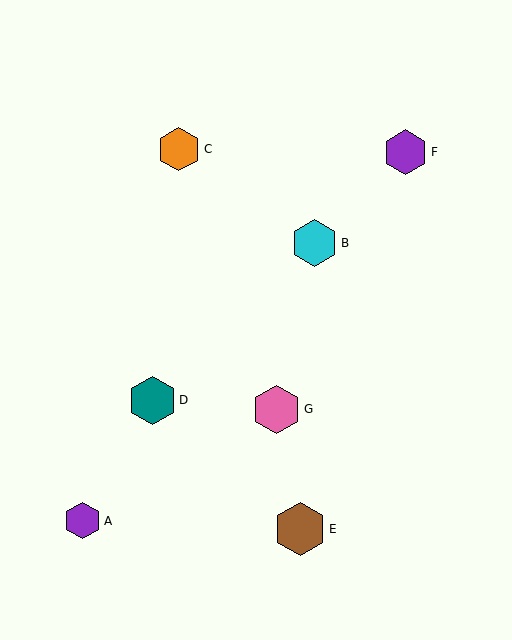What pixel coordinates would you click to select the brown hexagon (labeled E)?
Click at (300, 529) to select the brown hexagon E.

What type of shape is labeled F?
Shape F is a purple hexagon.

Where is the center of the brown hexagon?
The center of the brown hexagon is at (300, 529).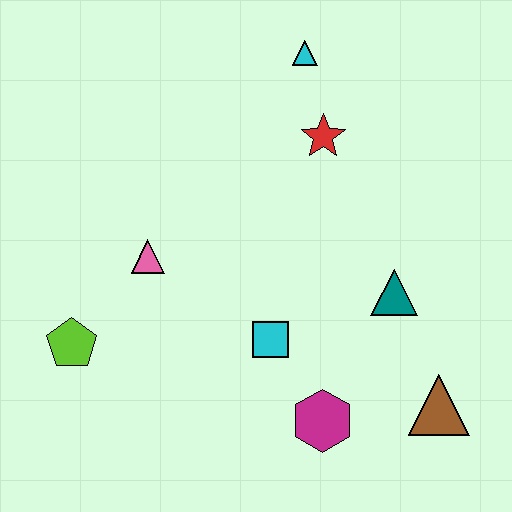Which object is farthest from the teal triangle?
The lime pentagon is farthest from the teal triangle.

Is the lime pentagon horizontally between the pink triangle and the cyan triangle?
No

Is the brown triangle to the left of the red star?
No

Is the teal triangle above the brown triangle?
Yes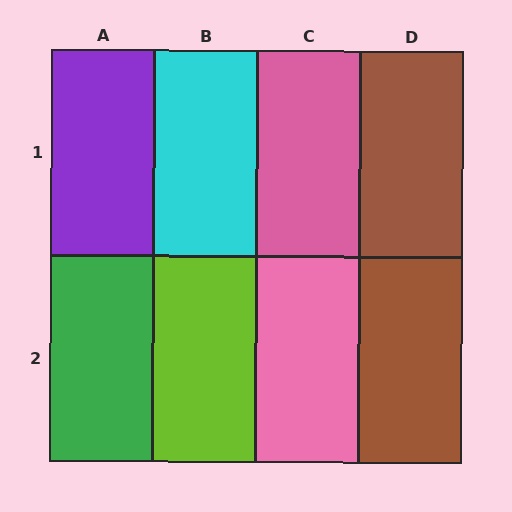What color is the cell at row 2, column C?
Pink.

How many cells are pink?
2 cells are pink.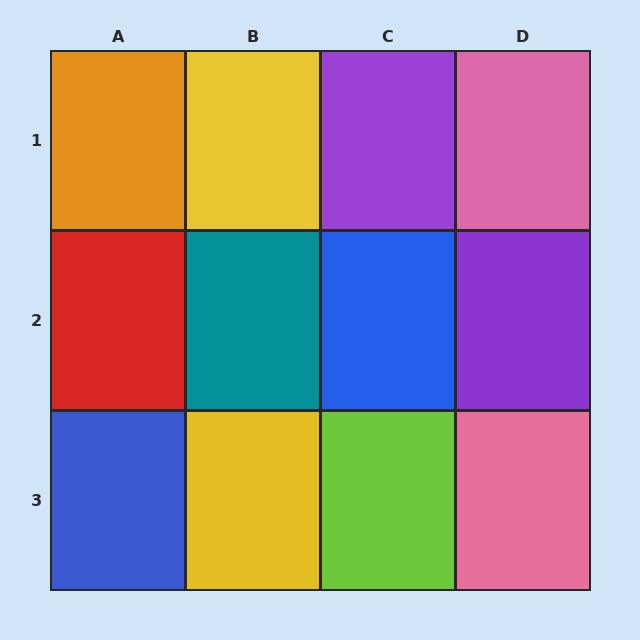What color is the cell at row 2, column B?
Teal.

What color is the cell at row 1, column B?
Yellow.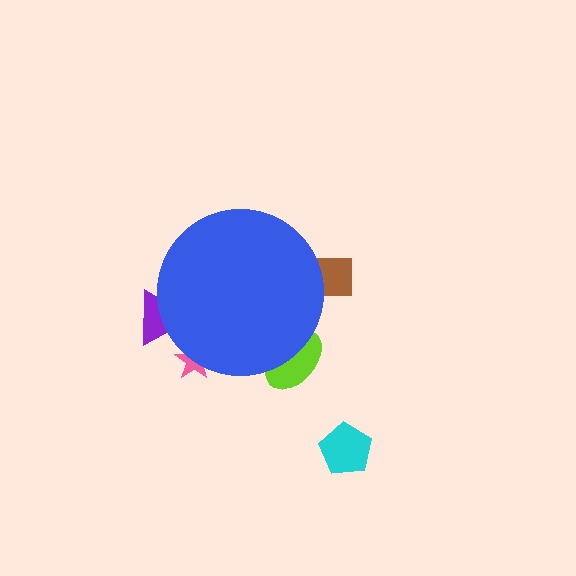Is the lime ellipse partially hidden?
Yes, the lime ellipse is partially hidden behind the blue circle.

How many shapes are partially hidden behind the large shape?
4 shapes are partially hidden.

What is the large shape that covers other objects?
A blue circle.